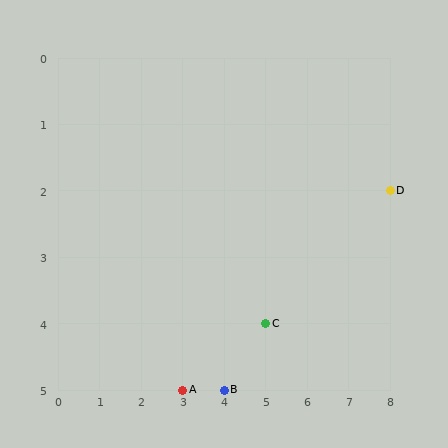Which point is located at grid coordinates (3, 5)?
Point A is at (3, 5).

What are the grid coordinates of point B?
Point B is at grid coordinates (4, 5).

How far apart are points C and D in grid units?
Points C and D are 3 columns and 2 rows apart (about 3.6 grid units diagonally).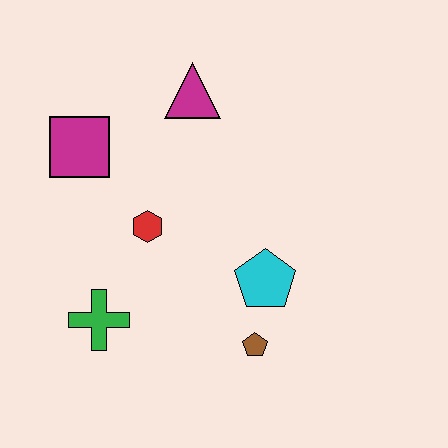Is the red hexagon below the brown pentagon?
No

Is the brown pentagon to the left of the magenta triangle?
No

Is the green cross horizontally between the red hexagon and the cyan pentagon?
No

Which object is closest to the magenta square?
The red hexagon is closest to the magenta square.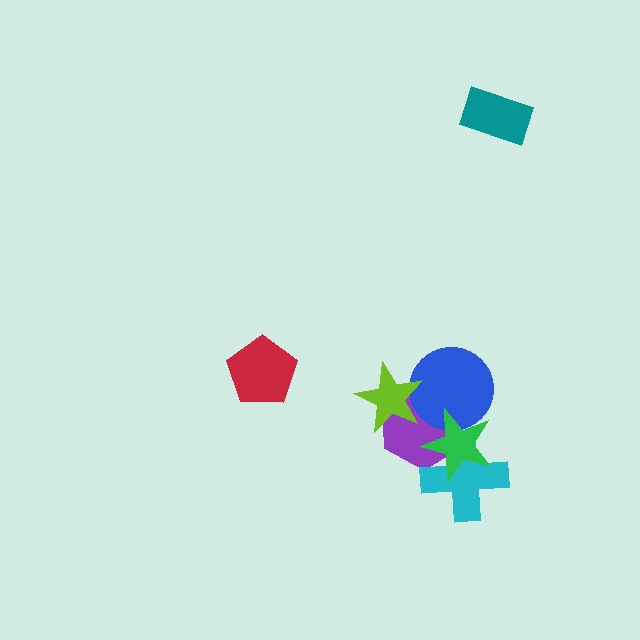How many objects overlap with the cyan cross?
2 objects overlap with the cyan cross.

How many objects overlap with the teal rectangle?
0 objects overlap with the teal rectangle.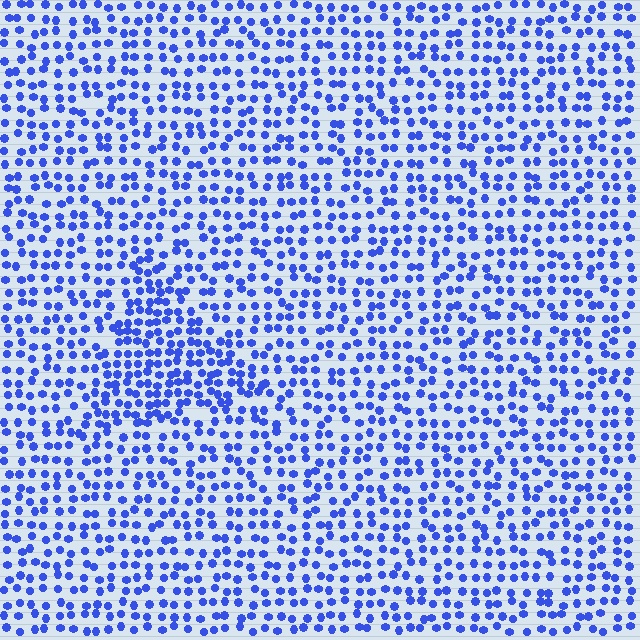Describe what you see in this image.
The image contains small blue elements arranged at two different densities. A triangle-shaped region is visible where the elements are more densely packed than the surrounding area.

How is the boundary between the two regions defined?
The boundary is defined by a change in element density (approximately 1.6x ratio). All elements are the same color, size, and shape.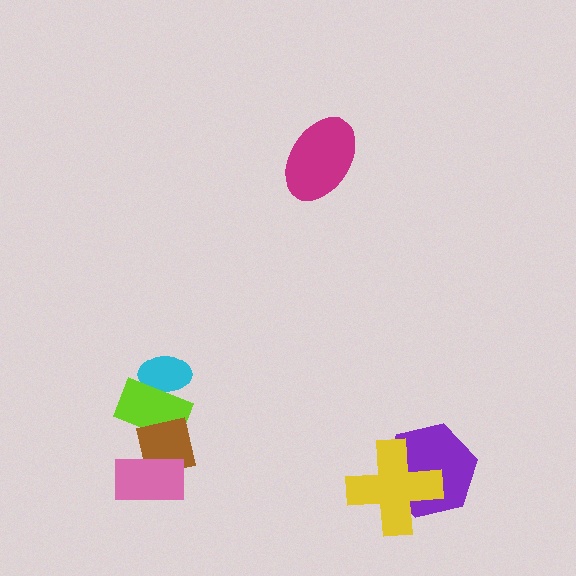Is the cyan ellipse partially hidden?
Yes, it is partially covered by another shape.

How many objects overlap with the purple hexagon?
1 object overlaps with the purple hexagon.